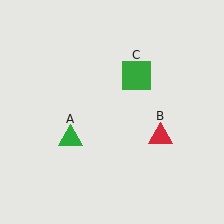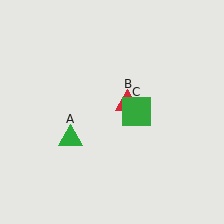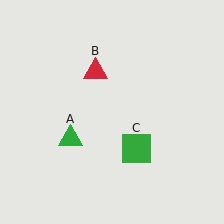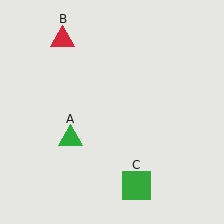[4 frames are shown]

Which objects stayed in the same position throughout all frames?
Green triangle (object A) remained stationary.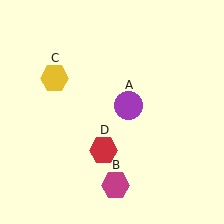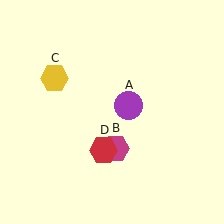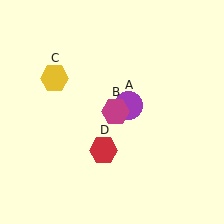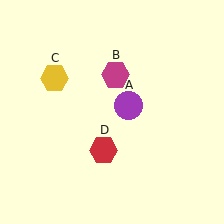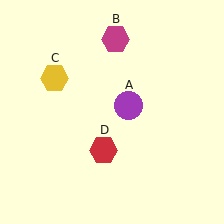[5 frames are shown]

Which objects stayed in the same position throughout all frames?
Purple circle (object A) and yellow hexagon (object C) and red hexagon (object D) remained stationary.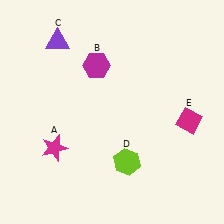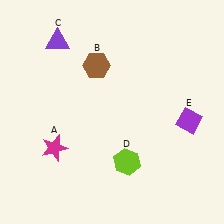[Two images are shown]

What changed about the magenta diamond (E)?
In Image 1, E is magenta. In Image 2, it changed to purple.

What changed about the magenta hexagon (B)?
In Image 1, B is magenta. In Image 2, it changed to brown.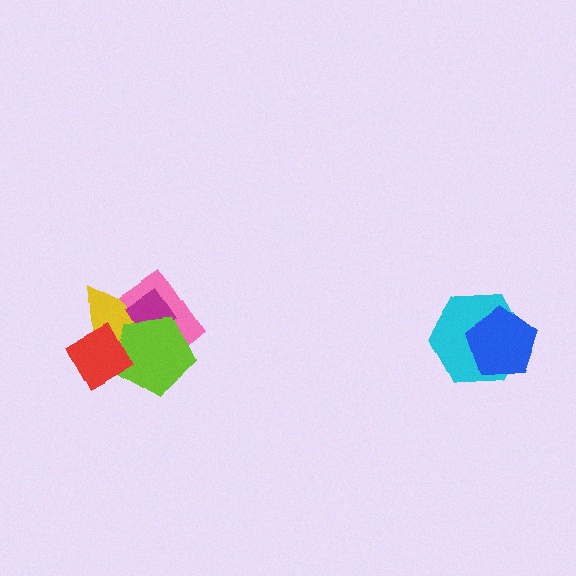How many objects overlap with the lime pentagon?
4 objects overlap with the lime pentagon.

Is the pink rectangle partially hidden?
Yes, it is partially covered by another shape.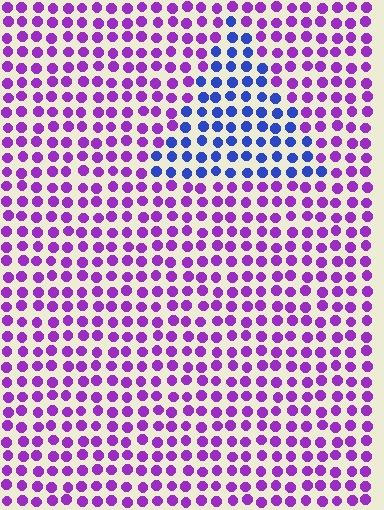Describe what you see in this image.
The image is filled with small purple elements in a uniform arrangement. A triangle-shaped region is visible where the elements are tinted to a slightly different hue, forming a subtle color boundary.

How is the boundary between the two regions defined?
The boundary is defined purely by a slight shift in hue (about 55 degrees). Spacing, size, and orientation are identical on both sides.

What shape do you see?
I see a triangle.